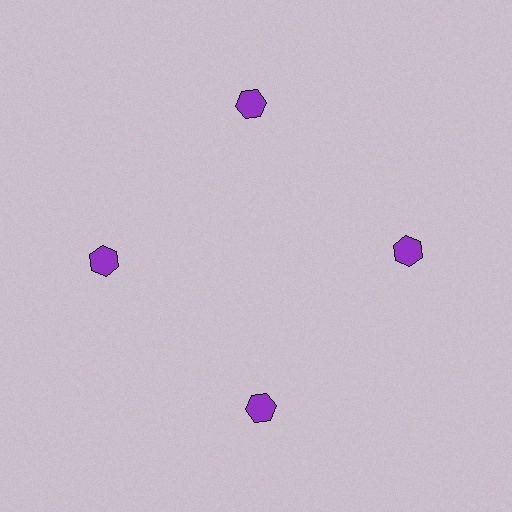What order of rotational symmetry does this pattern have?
This pattern has 4-fold rotational symmetry.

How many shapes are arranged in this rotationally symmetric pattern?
There are 4 shapes, arranged in 4 groups of 1.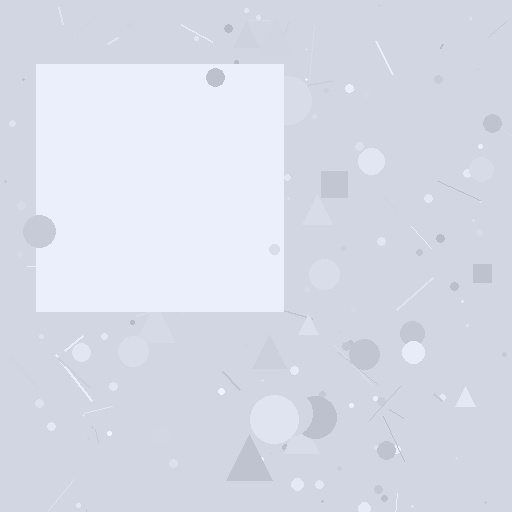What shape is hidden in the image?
A square is hidden in the image.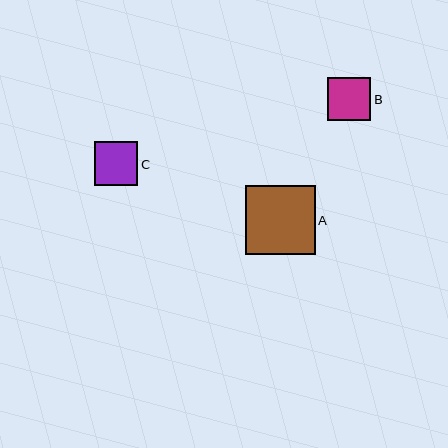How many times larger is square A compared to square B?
Square A is approximately 1.6 times the size of square B.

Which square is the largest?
Square A is the largest with a size of approximately 69 pixels.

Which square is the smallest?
Square B is the smallest with a size of approximately 43 pixels.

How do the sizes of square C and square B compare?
Square C and square B are approximately the same size.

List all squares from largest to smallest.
From largest to smallest: A, C, B.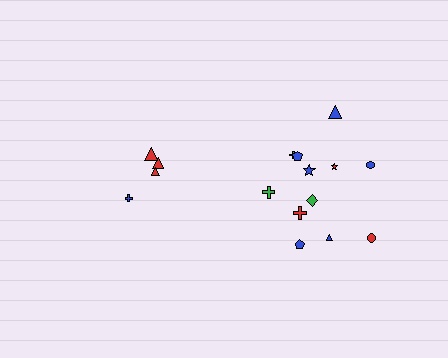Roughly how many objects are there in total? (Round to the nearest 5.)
Roughly 15 objects in total.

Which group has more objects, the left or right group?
The right group.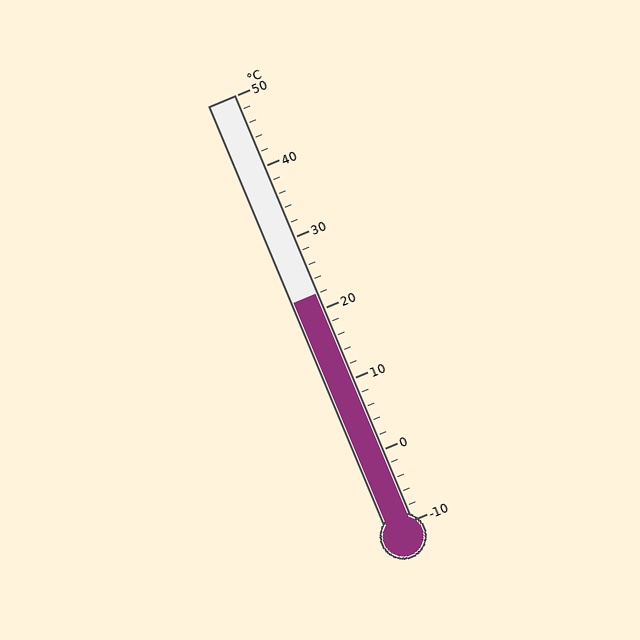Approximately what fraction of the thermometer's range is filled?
The thermometer is filled to approximately 55% of its range.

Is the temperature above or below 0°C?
The temperature is above 0°C.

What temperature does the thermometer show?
The thermometer shows approximately 22°C.